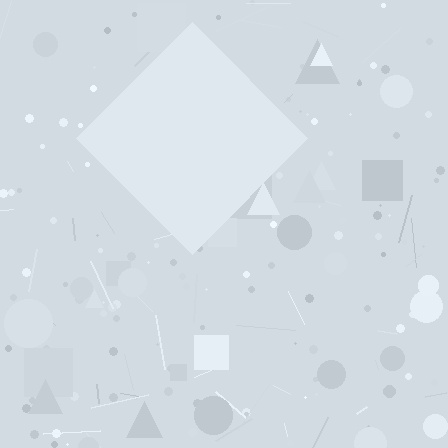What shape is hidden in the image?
A diamond is hidden in the image.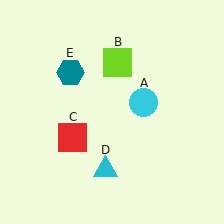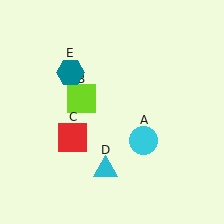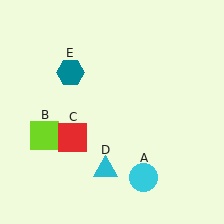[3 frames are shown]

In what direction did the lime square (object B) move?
The lime square (object B) moved down and to the left.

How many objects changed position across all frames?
2 objects changed position: cyan circle (object A), lime square (object B).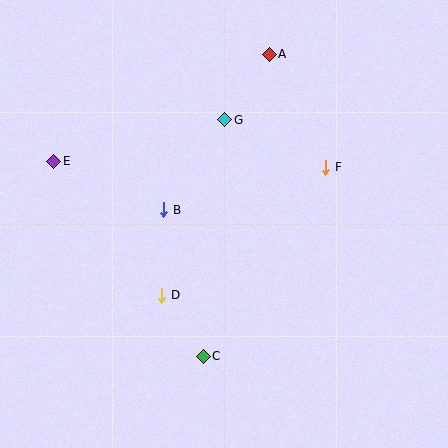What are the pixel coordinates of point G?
Point G is at (225, 120).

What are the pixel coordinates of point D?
Point D is at (162, 295).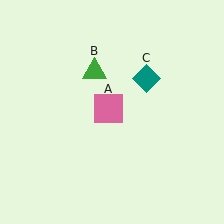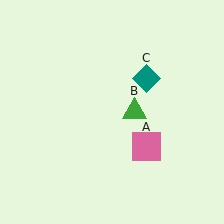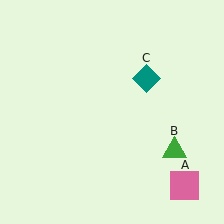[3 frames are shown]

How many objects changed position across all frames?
2 objects changed position: pink square (object A), green triangle (object B).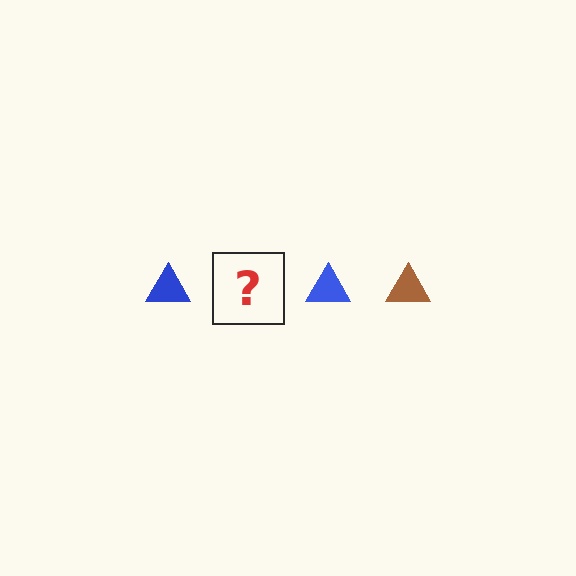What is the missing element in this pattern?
The missing element is a brown triangle.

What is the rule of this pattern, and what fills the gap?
The rule is that the pattern cycles through blue, brown triangles. The gap should be filled with a brown triangle.